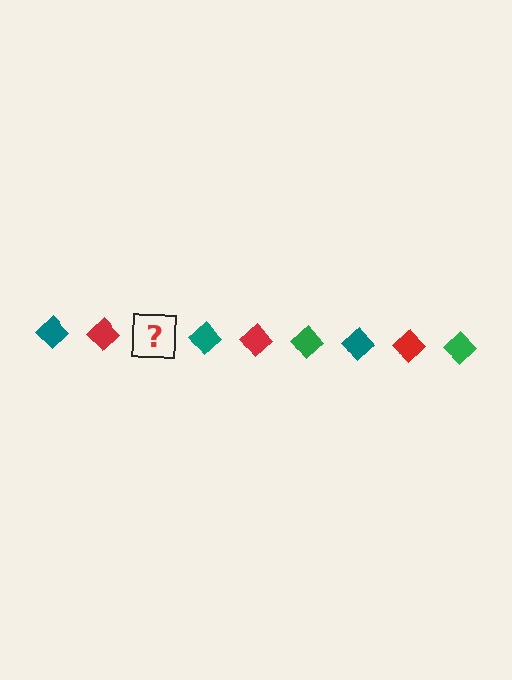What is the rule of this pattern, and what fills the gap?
The rule is that the pattern cycles through teal, red, green diamonds. The gap should be filled with a green diamond.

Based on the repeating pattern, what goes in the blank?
The blank should be a green diamond.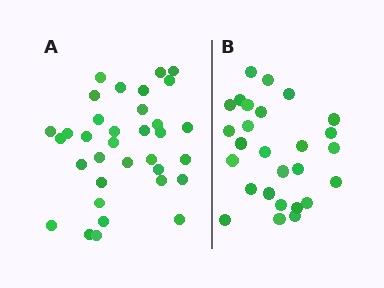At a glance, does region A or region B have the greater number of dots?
Region A (the left region) has more dots.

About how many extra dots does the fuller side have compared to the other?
Region A has roughly 8 or so more dots than region B.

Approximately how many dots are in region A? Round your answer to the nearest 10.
About 30 dots. (The exact count is 34, which rounds to 30.)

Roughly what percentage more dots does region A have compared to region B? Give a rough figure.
About 25% more.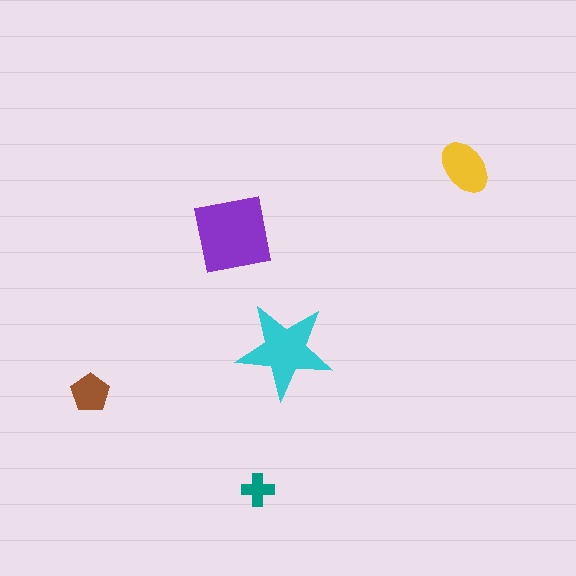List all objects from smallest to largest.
The teal cross, the brown pentagon, the yellow ellipse, the cyan star, the purple square.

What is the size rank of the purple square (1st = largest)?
1st.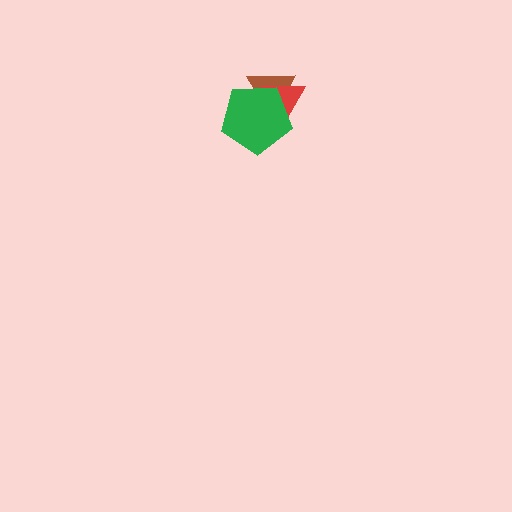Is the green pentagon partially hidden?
No, no other shape covers it.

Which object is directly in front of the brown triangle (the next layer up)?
The red triangle is directly in front of the brown triangle.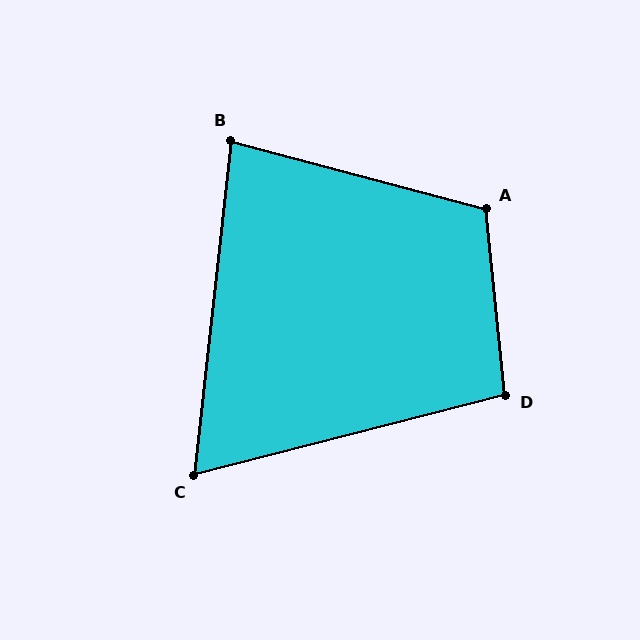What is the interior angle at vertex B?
Approximately 81 degrees (acute).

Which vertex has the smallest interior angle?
C, at approximately 69 degrees.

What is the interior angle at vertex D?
Approximately 99 degrees (obtuse).